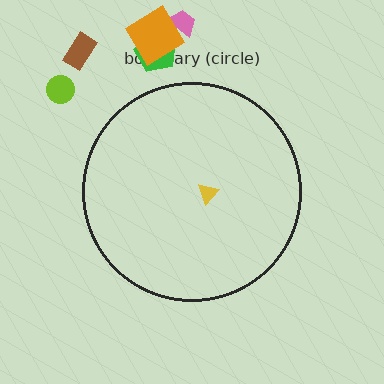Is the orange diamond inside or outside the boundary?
Outside.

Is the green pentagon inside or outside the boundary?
Outside.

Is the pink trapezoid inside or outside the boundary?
Outside.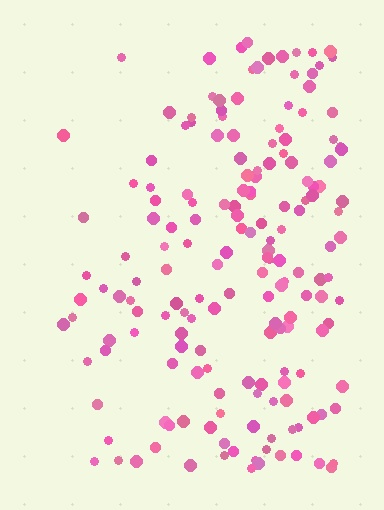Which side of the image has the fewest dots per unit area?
The left.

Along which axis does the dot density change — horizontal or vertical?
Horizontal.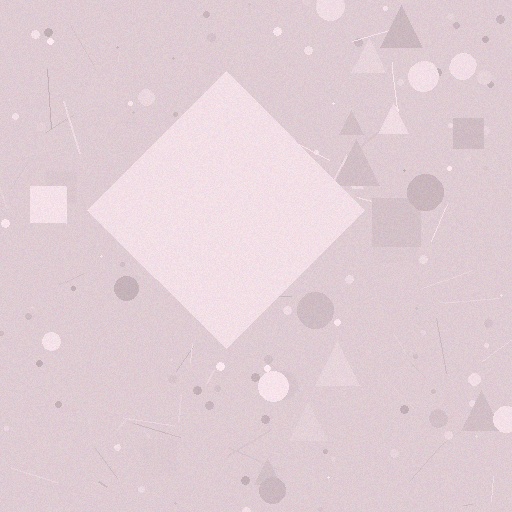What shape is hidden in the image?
A diamond is hidden in the image.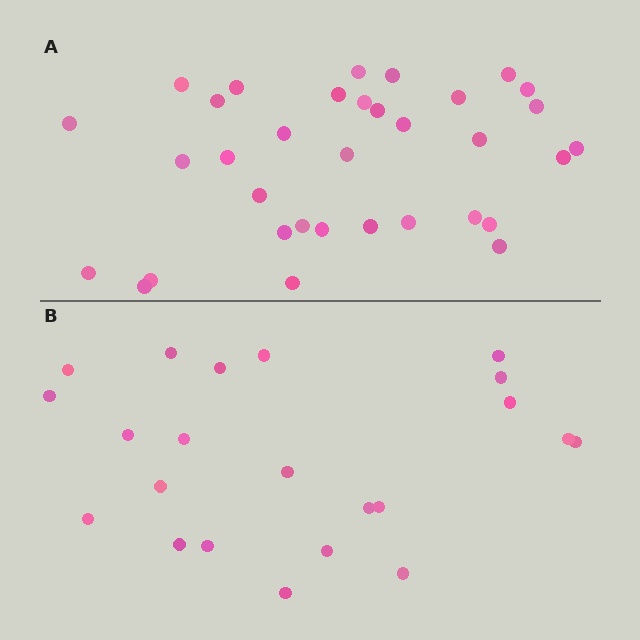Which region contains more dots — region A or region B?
Region A (the top region) has more dots.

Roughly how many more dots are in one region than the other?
Region A has roughly 12 or so more dots than region B.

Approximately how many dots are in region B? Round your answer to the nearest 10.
About 20 dots. (The exact count is 22, which rounds to 20.)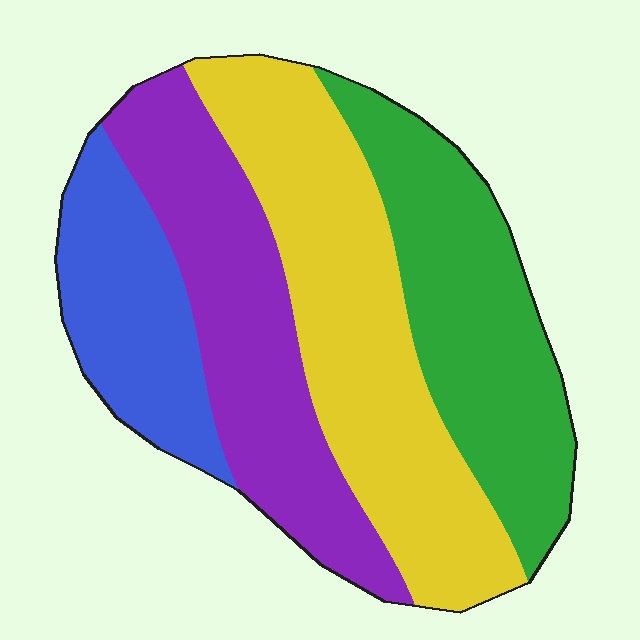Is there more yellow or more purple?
Yellow.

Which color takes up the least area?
Blue, at roughly 15%.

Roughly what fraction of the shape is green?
Green covers about 25% of the shape.